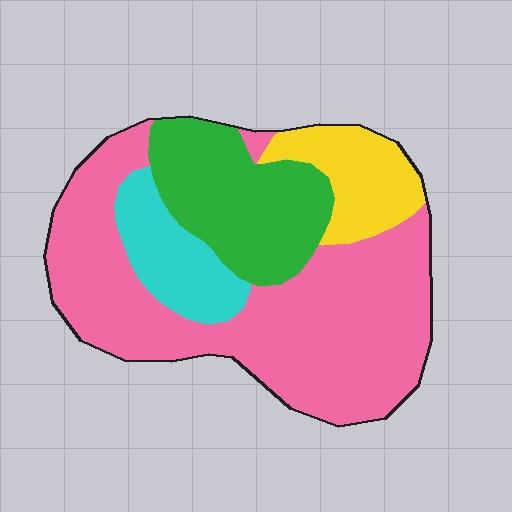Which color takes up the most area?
Pink, at roughly 55%.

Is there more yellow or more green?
Green.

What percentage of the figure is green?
Green covers roughly 20% of the figure.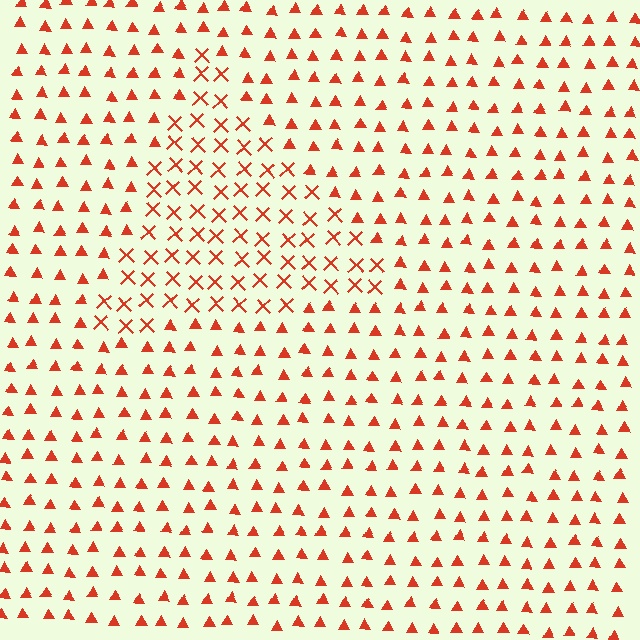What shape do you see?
I see a triangle.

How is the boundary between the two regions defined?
The boundary is defined by a change in element shape: X marks inside vs. triangles outside. All elements share the same color and spacing.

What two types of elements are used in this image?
The image uses X marks inside the triangle region and triangles outside it.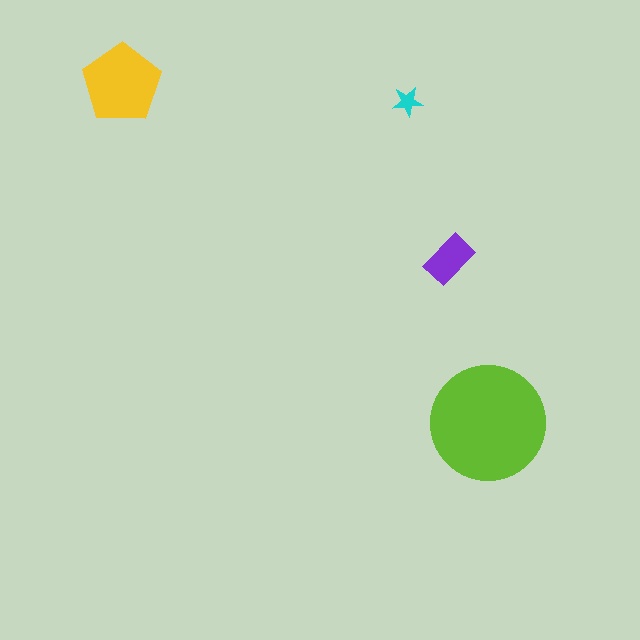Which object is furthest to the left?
The yellow pentagon is leftmost.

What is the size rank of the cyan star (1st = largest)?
4th.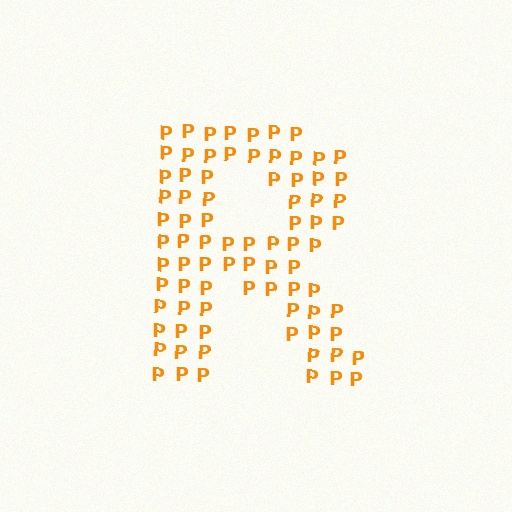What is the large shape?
The large shape is the letter R.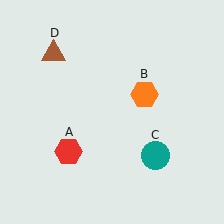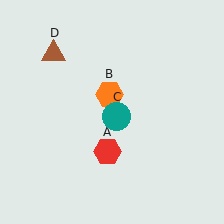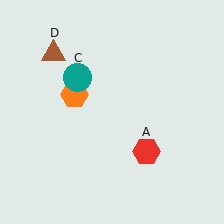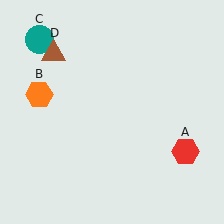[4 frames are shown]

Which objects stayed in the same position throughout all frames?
Brown triangle (object D) remained stationary.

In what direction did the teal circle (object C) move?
The teal circle (object C) moved up and to the left.